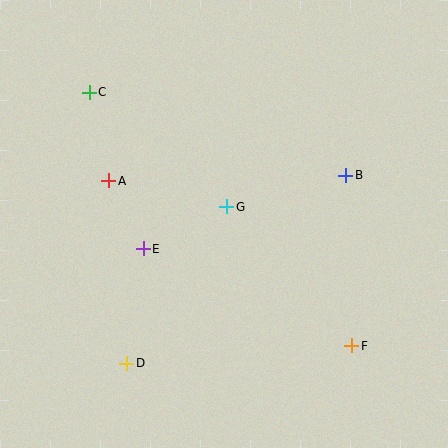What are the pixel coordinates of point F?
Point F is at (352, 346).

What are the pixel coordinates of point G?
Point G is at (227, 207).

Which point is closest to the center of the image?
Point G at (227, 207) is closest to the center.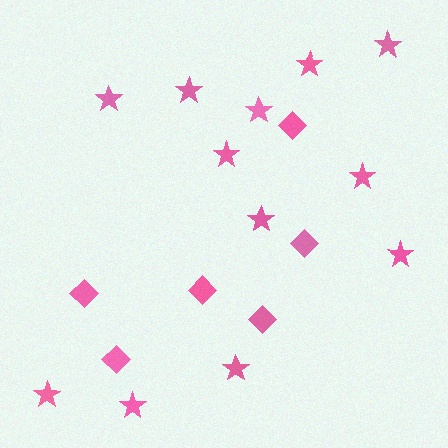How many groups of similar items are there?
There are 2 groups: one group of diamonds (6) and one group of stars (12).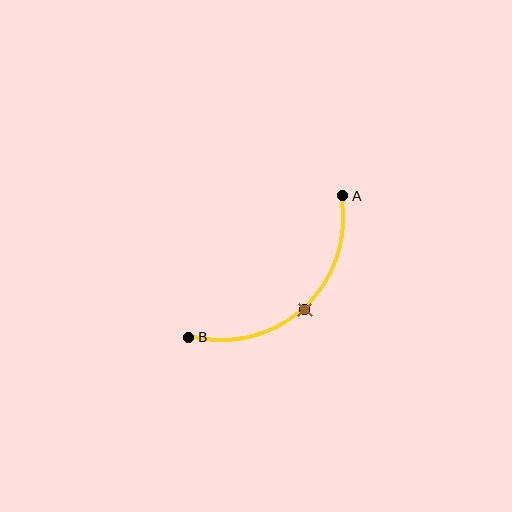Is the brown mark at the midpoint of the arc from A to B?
Yes. The brown mark lies on the arc at equal arc-length from both A and B — it is the arc midpoint.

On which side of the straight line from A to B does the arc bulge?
The arc bulges below and to the right of the straight line connecting A and B.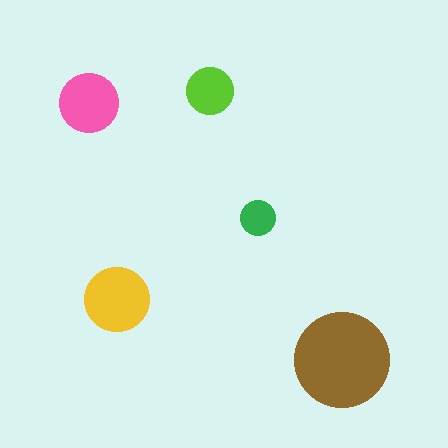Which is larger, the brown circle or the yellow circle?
The brown one.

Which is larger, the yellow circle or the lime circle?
The yellow one.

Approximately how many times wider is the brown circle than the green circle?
About 2.5 times wider.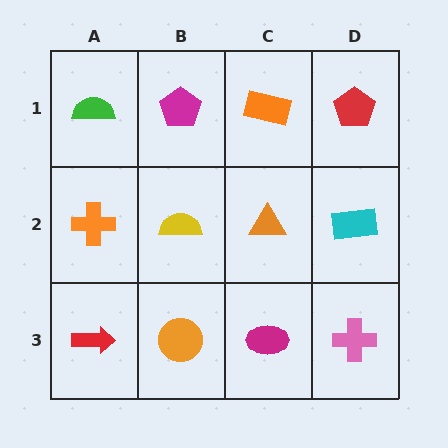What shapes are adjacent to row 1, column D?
A cyan rectangle (row 2, column D), an orange rectangle (row 1, column C).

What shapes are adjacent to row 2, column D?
A red pentagon (row 1, column D), a pink cross (row 3, column D), an orange triangle (row 2, column C).